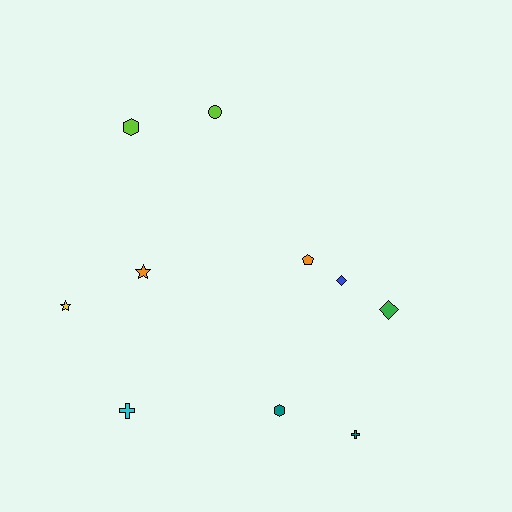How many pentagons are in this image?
There is 1 pentagon.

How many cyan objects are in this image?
There is 1 cyan object.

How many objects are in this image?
There are 10 objects.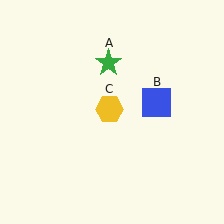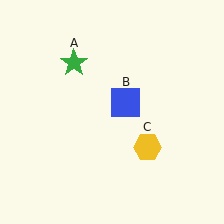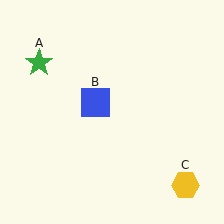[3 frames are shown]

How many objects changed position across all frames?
3 objects changed position: green star (object A), blue square (object B), yellow hexagon (object C).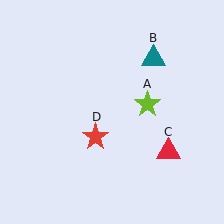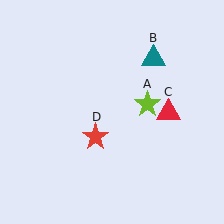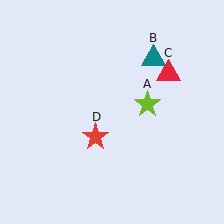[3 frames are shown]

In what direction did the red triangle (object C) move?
The red triangle (object C) moved up.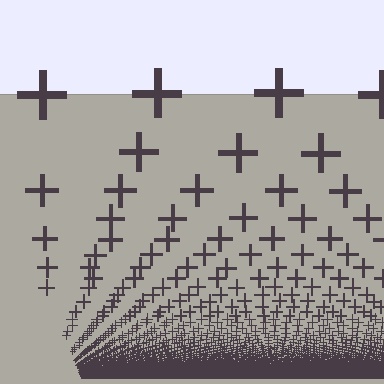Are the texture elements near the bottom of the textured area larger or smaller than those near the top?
Smaller. The gradient is inverted — elements near the bottom are smaller and denser.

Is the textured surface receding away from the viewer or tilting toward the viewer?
The surface appears to tilt toward the viewer. Texture elements get larger and sparser toward the top.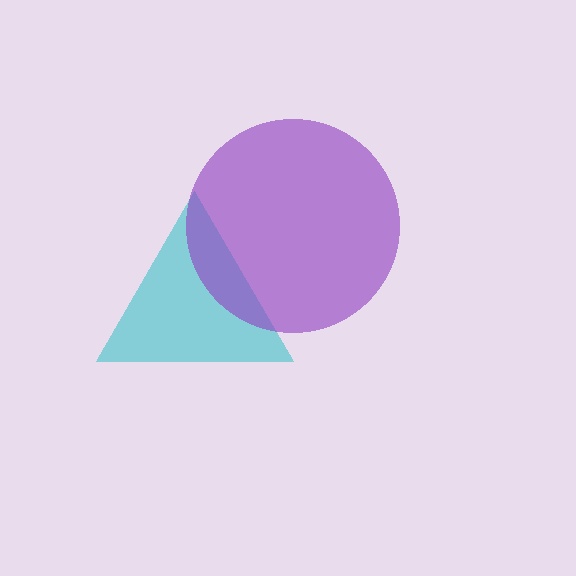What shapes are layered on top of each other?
The layered shapes are: a cyan triangle, a purple circle.